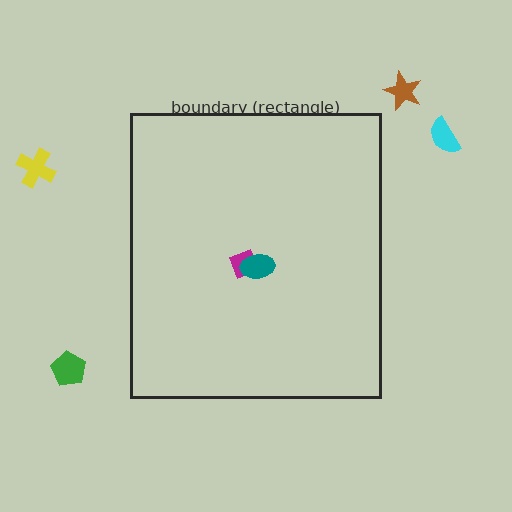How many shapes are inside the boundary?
2 inside, 4 outside.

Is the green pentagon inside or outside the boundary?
Outside.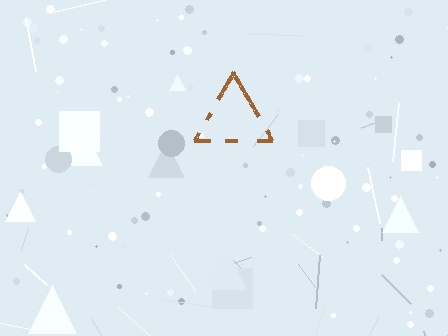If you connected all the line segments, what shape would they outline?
They would outline a triangle.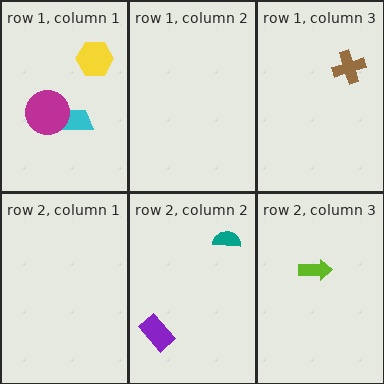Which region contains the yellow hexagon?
The row 1, column 1 region.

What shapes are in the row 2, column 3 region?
The lime arrow.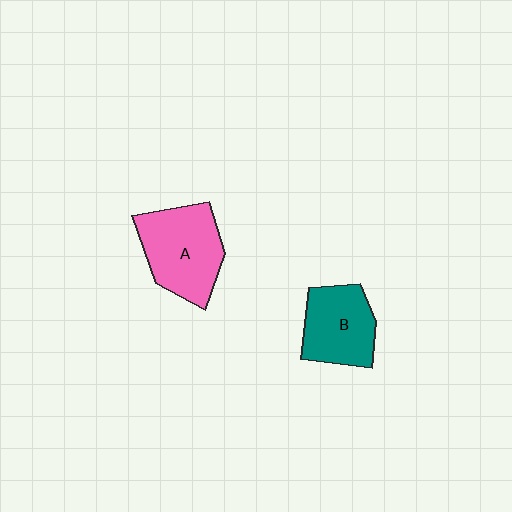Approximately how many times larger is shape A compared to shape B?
Approximately 1.2 times.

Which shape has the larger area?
Shape A (pink).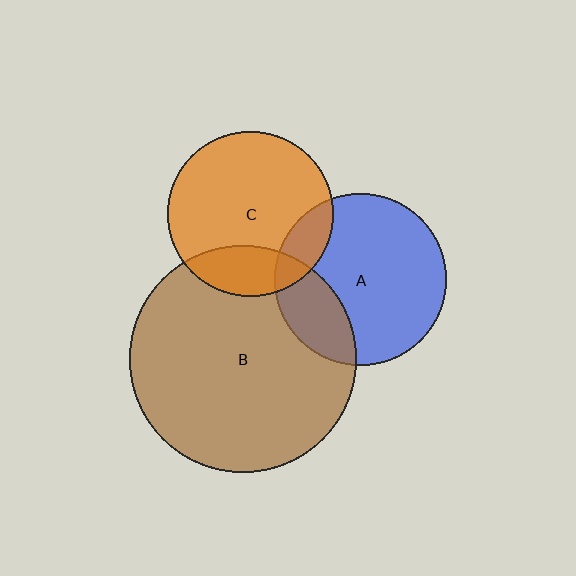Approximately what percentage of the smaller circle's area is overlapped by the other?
Approximately 20%.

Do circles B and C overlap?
Yes.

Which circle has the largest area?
Circle B (brown).